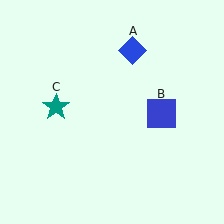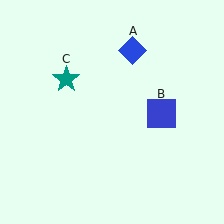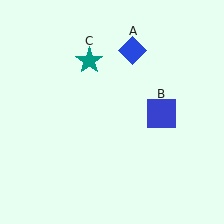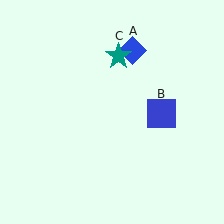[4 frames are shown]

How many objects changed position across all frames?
1 object changed position: teal star (object C).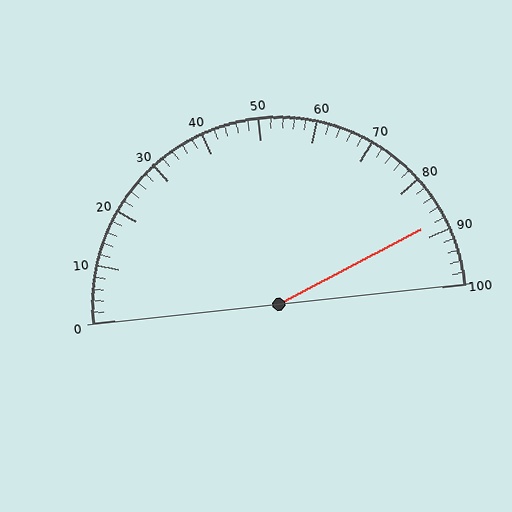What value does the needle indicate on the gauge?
The needle indicates approximately 88.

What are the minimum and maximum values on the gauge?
The gauge ranges from 0 to 100.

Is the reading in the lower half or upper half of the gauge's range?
The reading is in the upper half of the range (0 to 100).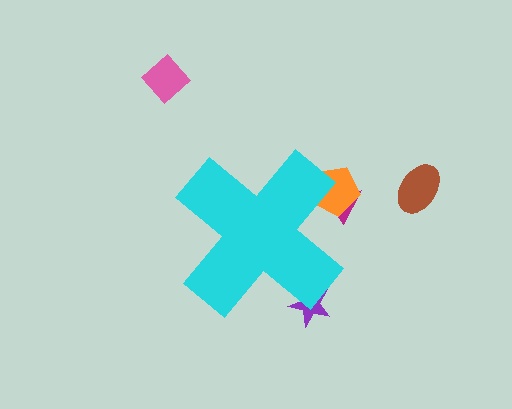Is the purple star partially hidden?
Yes, the purple star is partially hidden behind the cyan cross.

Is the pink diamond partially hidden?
No, the pink diamond is fully visible.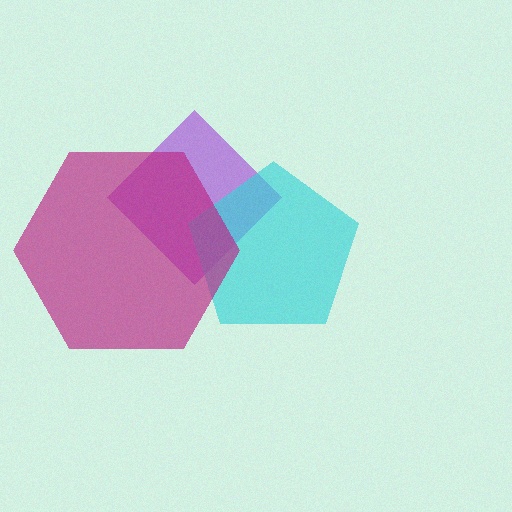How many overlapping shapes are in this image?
There are 3 overlapping shapes in the image.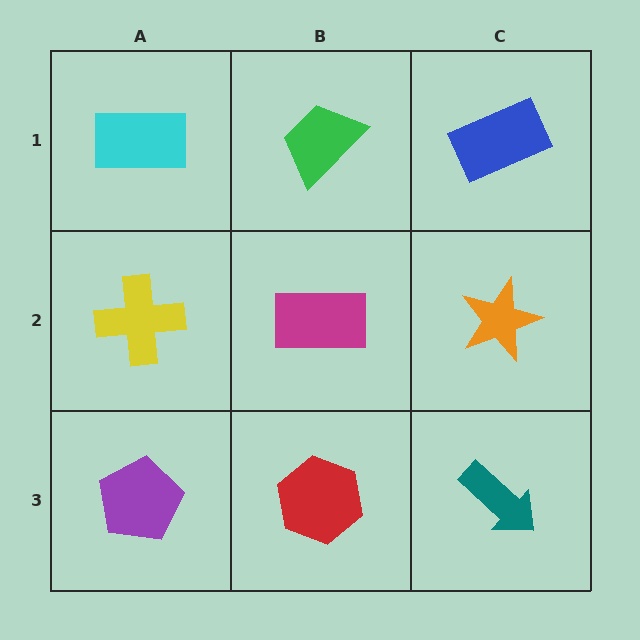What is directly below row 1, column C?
An orange star.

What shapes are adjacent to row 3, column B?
A magenta rectangle (row 2, column B), a purple pentagon (row 3, column A), a teal arrow (row 3, column C).